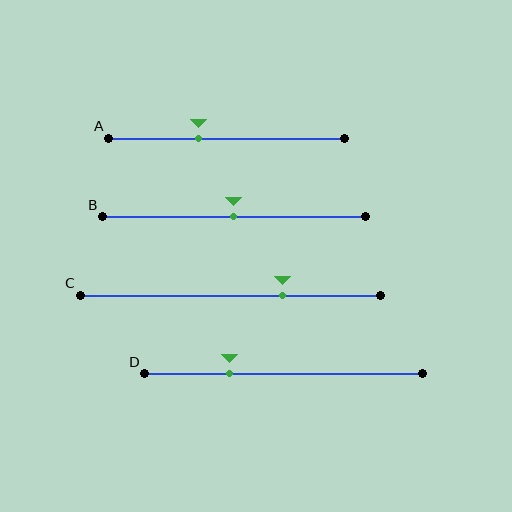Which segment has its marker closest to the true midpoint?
Segment B has its marker closest to the true midpoint.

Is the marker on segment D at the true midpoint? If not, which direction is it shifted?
No, the marker on segment D is shifted to the left by about 19% of the segment length.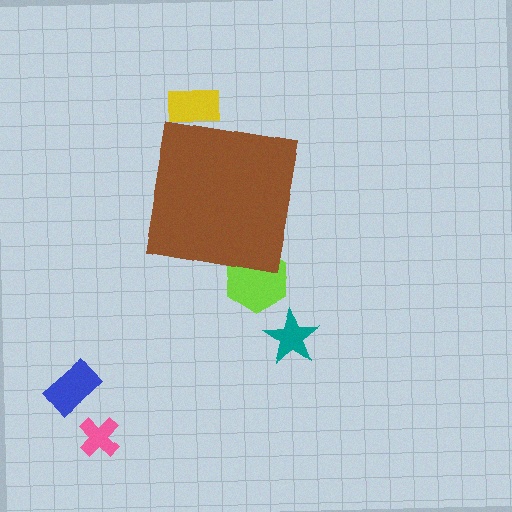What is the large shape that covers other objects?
A brown square.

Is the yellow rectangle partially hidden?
Yes, the yellow rectangle is partially hidden behind the brown square.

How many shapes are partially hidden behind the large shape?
2 shapes are partially hidden.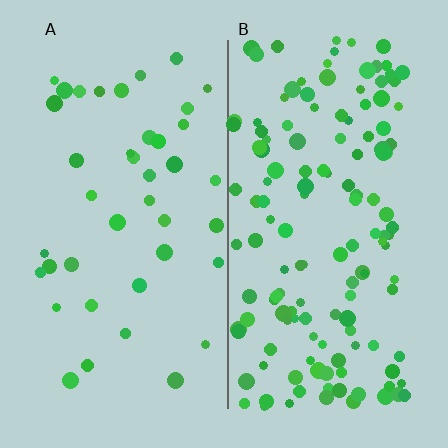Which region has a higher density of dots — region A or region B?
B (the right).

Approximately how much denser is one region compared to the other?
Approximately 3.5× — region B over region A.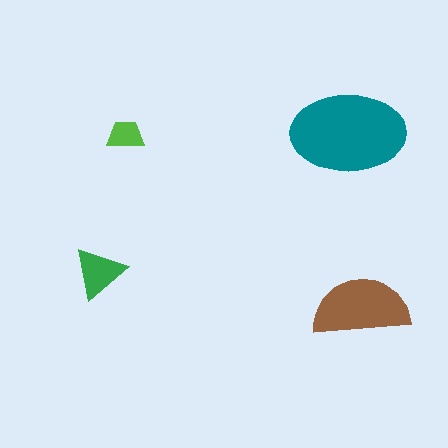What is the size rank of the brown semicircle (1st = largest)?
2nd.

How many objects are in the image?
There are 4 objects in the image.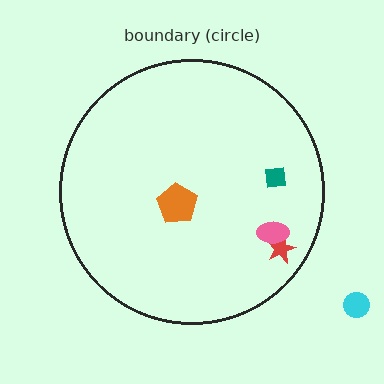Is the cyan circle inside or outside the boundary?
Outside.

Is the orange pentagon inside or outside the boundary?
Inside.